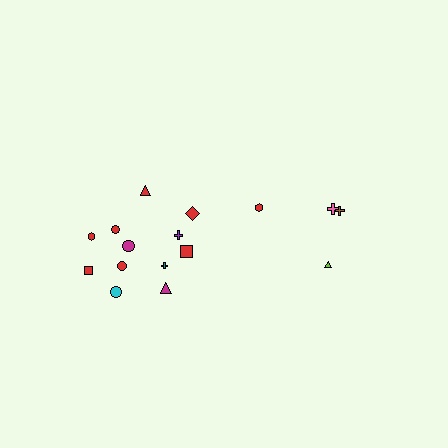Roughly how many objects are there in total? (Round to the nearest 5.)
Roughly 15 objects in total.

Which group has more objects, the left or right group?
The left group.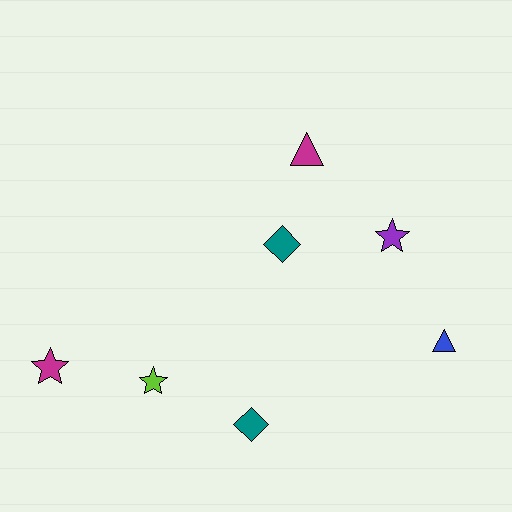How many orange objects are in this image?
There are no orange objects.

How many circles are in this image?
There are no circles.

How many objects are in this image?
There are 7 objects.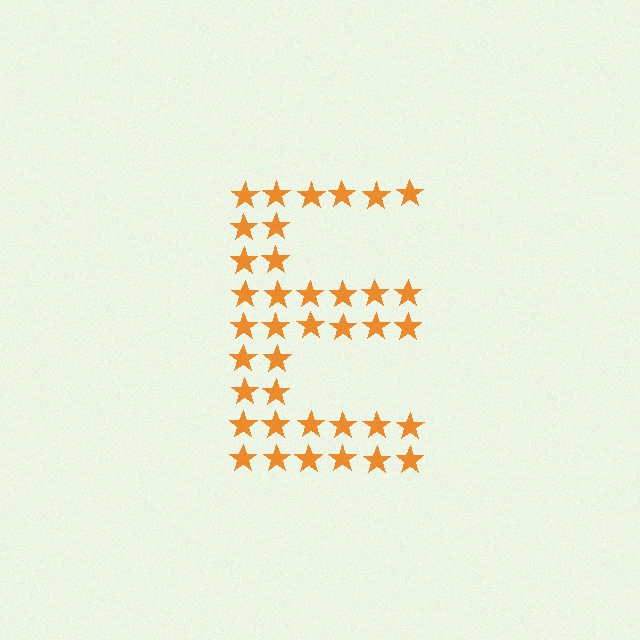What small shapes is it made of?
It is made of small stars.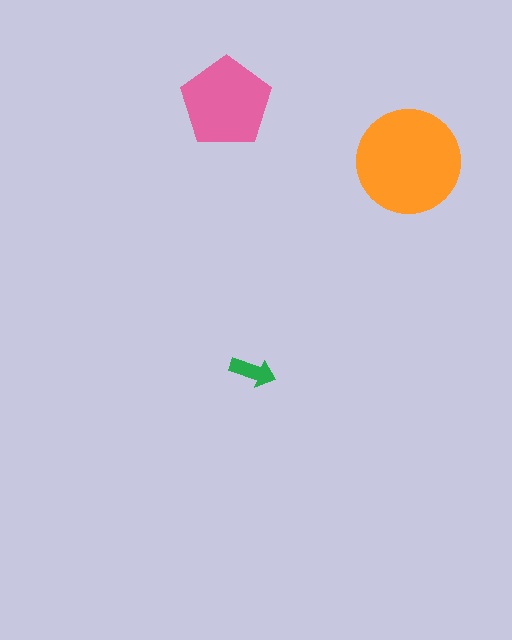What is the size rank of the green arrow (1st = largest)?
3rd.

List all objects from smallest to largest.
The green arrow, the pink pentagon, the orange circle.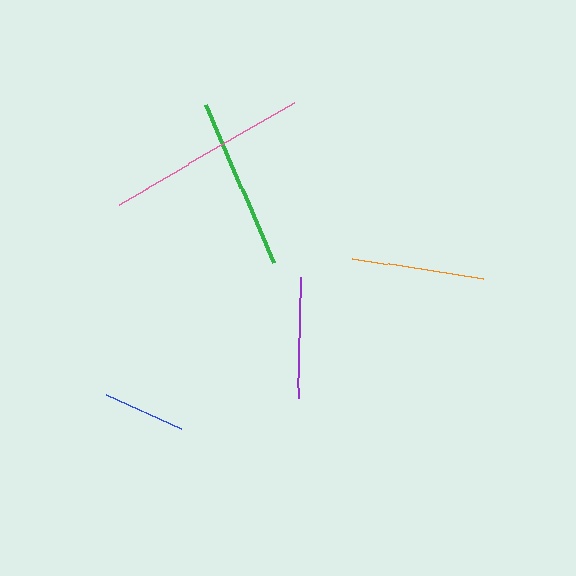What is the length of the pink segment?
The pink segment is approximately 204 pixels long.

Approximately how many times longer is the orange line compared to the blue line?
The orange line is approximately 1.6 times the length of the blue line.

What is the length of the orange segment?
The orange segment is approximately 132 pixels long.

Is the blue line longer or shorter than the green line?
The green line is longer than the blue line.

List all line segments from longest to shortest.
From longest to shortest: pink, green, orange, purple, blue.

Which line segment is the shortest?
The blue line is the shortest at approximately 83 pixels.